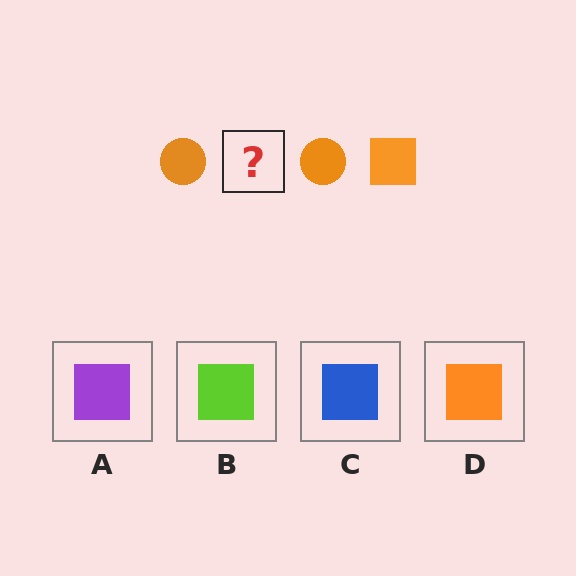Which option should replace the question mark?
Option D.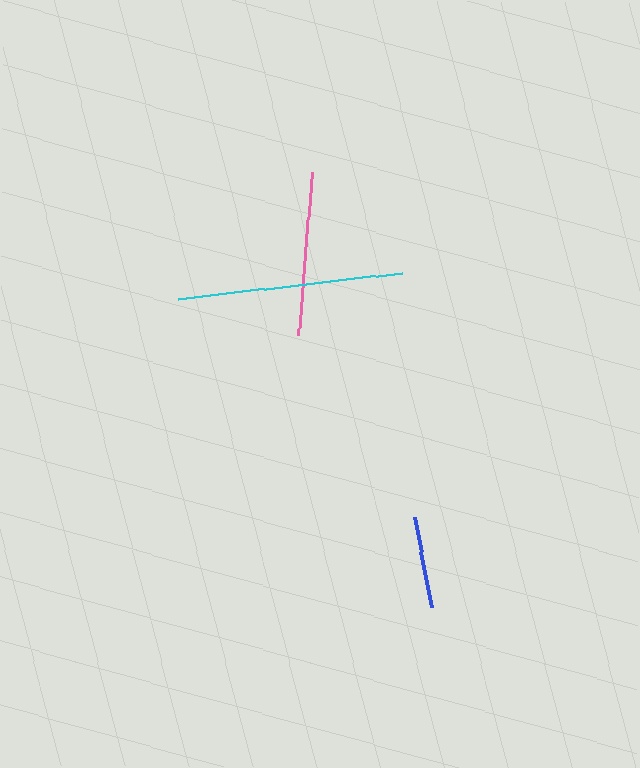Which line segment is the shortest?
The blue line is the shortest at approximately 92 pixels.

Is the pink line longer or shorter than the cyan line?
The cyan line is longer than the pink line.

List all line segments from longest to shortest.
From longest to shortest: cyan, pink, blue.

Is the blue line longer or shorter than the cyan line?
The cyan line is longer than the blue line.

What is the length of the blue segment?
The blue segment is approximately 92 pixels long.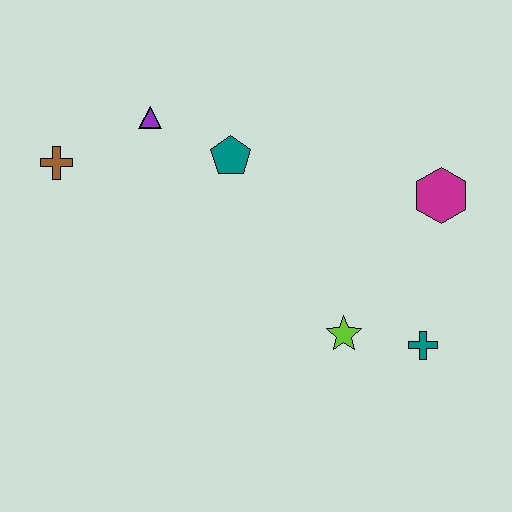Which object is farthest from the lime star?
The brown cross is farthest from the lime star.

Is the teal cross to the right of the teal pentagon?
Yes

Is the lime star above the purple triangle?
No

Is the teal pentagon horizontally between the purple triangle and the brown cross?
No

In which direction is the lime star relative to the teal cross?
The lime star is to the left of the teal cross.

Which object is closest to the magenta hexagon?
The teal cross is closest to the magenta hexagon.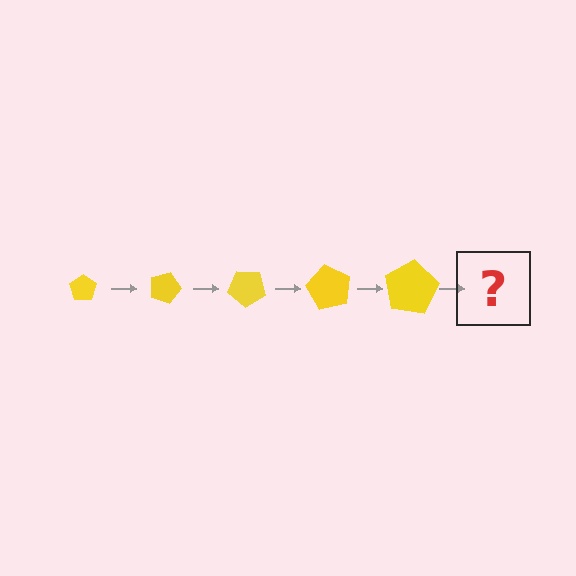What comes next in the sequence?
The next element should be a pentagon, larger than the previous one and rotated 100 degrees from the start.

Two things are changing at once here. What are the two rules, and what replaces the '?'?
The two rules are that the pentagon grows larger each step and it rotates 20 degrees each step. The '?' should be a pentagon, larger than the previous one and rotated 100 degrees from the start.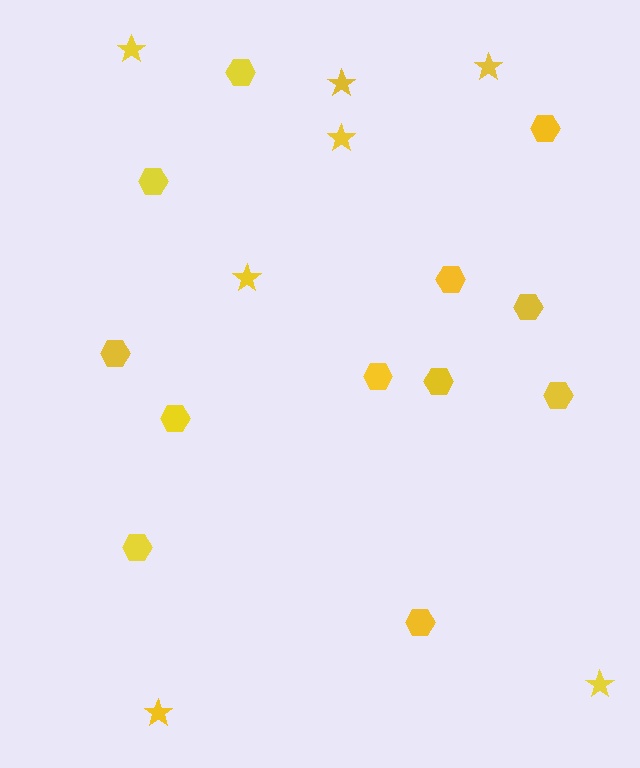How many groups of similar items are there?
There are 2 groups: one group of stars (7) and one group of hexagons (12).